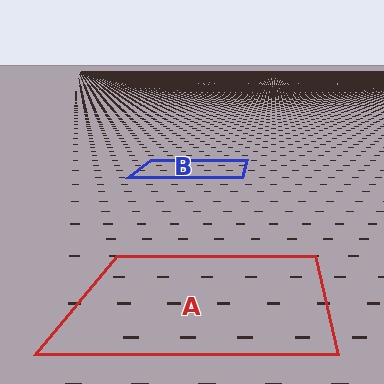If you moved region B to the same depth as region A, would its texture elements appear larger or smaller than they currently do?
They would appear larger. At a closer depth, the same texture elements are projected at a bigger on-screen size.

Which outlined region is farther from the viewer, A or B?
Region B is farther from the viewer — the texture elements inside it appear smaller and more densely packed.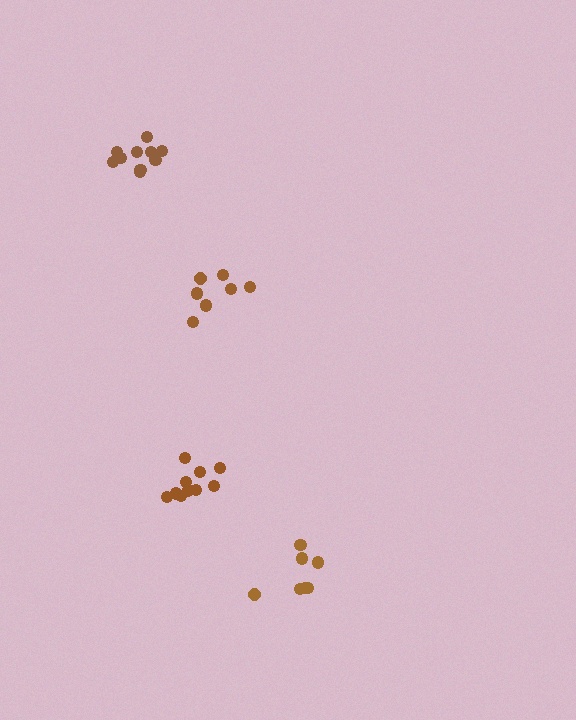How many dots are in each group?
Group 1: 10 dots, Group 2: 7 dots, Group 3: 10 dots, Group 4: 7 dots (34 total).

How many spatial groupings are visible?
There are 4 spatial groupings.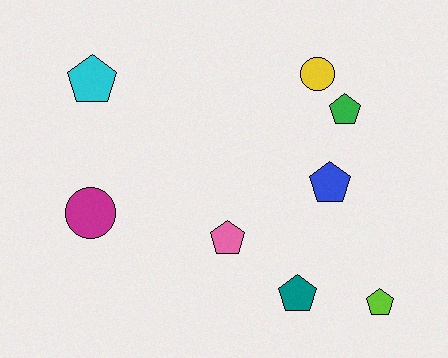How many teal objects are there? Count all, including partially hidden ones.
There is 1 teal object.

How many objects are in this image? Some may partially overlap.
There are 8 objects.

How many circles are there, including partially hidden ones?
There are 2 circles.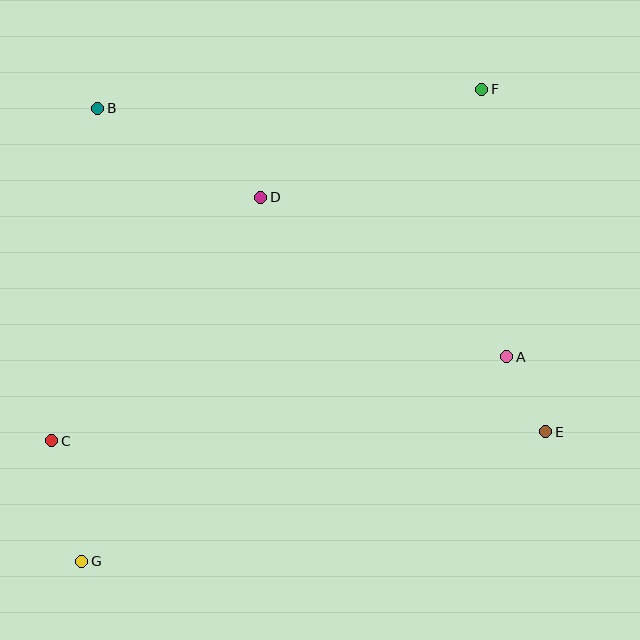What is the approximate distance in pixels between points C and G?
The distance between C and G is approximately 124 pixels.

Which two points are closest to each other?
Points A and E are closest to each other.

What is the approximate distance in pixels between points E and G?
The distance between E and G is approximately 482 pixels.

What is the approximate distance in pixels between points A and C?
The distance between A and C is approximately 463 pixels.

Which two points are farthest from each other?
Points F and G are farthest from each other.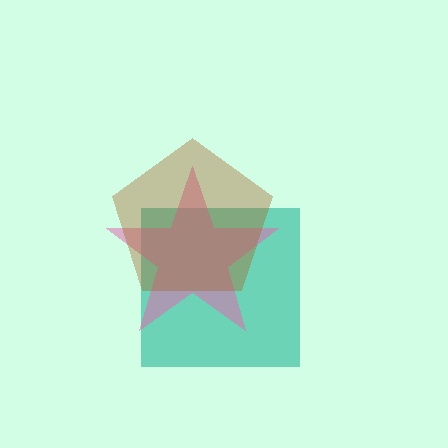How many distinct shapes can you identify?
There are 3 distinct shapes: a teal square, a pink star, a brown pentagon.